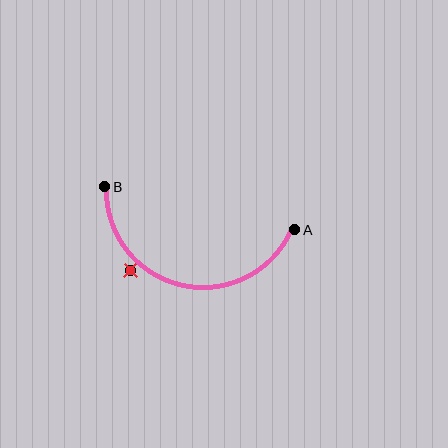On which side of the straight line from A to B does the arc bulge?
The arc bulges below the straight line connecting A and B.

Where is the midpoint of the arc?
The arc midpoint is the point on the curve farthest from the straight line joining A and B. It sits below that line.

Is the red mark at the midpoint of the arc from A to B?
No — the red mark does not lie on the arc at all. It sits slightly outside the curve.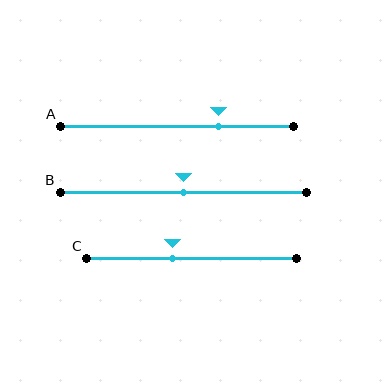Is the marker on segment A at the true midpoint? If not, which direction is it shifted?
No, the marker on segment A is shifted to the right by about 17% of the segment length.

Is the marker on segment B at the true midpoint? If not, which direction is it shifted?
Yes, the marker on segment B is at the true midpoint.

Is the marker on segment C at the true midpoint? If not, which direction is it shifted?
No, the marker on segment C is shifted to the left by about 9% of the segment length.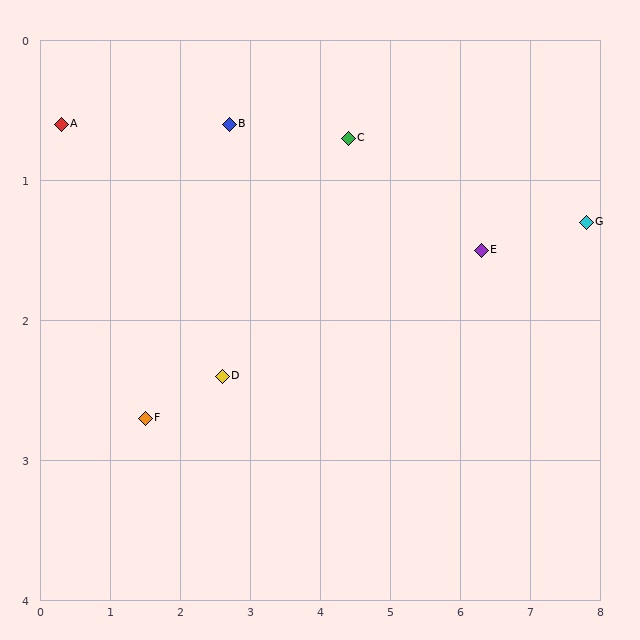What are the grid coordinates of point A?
Point A is at approximately (0.3, 0.6).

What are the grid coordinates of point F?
Point F is at approximately (1.5, 2.7).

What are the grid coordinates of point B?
Point B is at approximately (2.7, 0.6).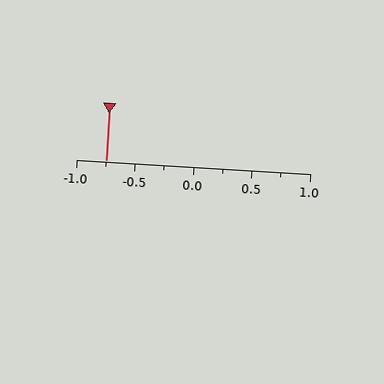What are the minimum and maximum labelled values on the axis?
The axis runs from -1.0 to 1.0.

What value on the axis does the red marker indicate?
The marker indicates approximately -0.75.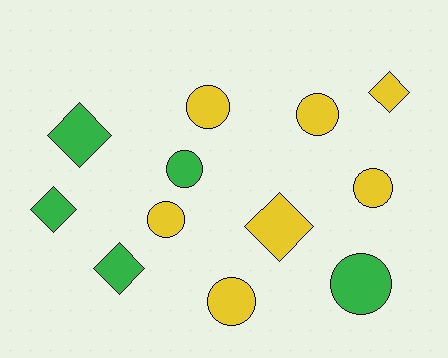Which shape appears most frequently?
Circle, with 7 objects.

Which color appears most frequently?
Yellow, with 7 objects.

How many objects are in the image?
There are 12 objects.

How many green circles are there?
There are 2 green circles.